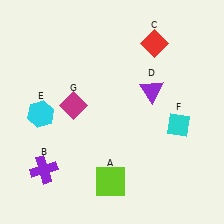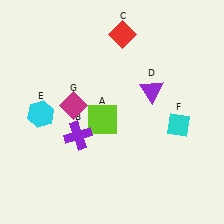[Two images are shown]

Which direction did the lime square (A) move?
The lime square (A) moved up.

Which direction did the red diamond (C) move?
The red diamond (C) moved left.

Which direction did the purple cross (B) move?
The purple cross (B) moved right.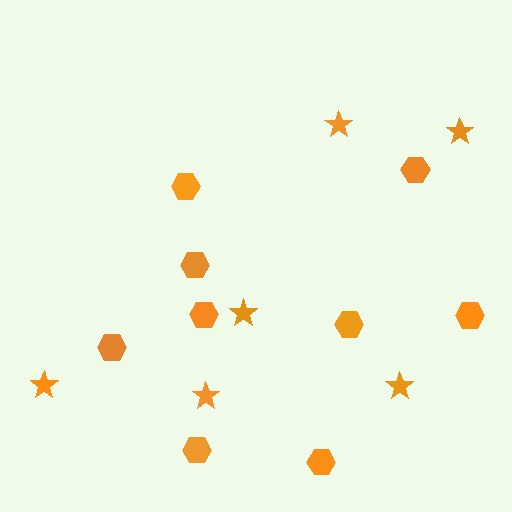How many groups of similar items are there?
There are 2 groups: one group of stars (6) and one group of hexagons (9).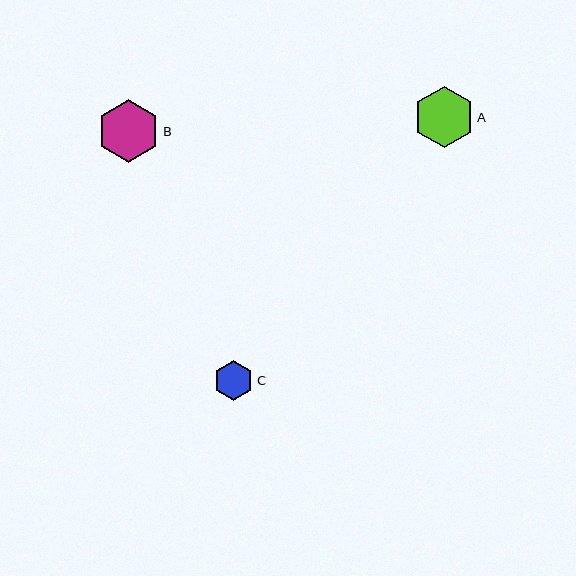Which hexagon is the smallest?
Hexagon C is the smallest with a size of approximately 39 pixels.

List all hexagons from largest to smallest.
From largest to smallest: B, A, C.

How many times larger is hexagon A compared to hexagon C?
Hexagon A is approximately 1.5 times the size of hexagon C.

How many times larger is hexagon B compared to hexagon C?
Hexagon B is approximately 1.6 times the size of hexagon C.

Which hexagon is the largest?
Hexagon B is the largest with a size of approximately 63 pixels.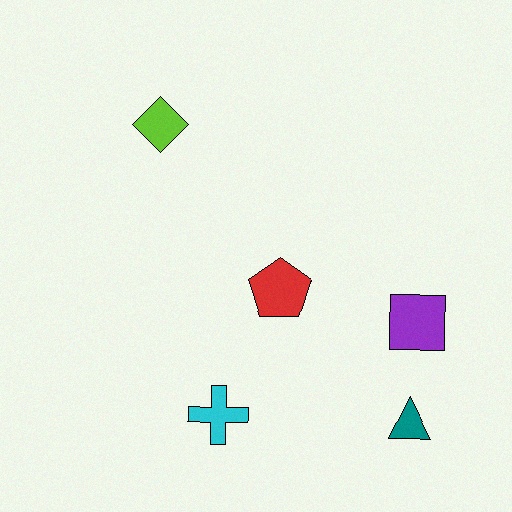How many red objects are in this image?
There is 1 red object.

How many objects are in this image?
There are 5 objects.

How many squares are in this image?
There is 1 square.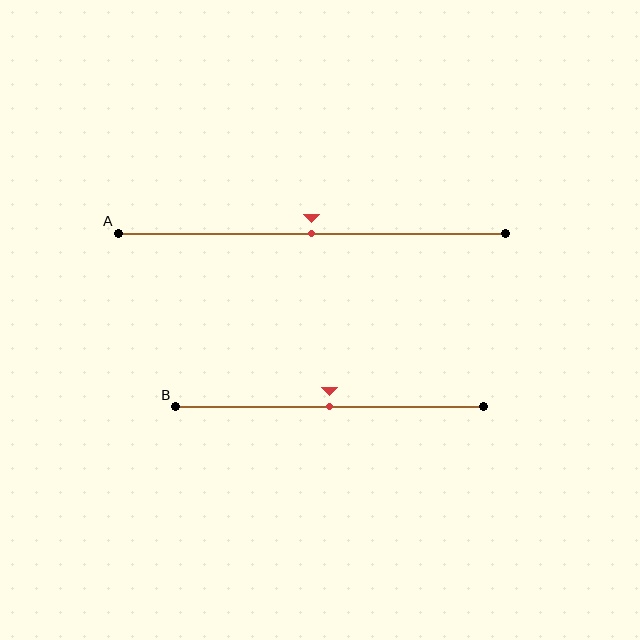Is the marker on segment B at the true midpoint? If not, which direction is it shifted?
Yes, the marker on segment B is at the true midpoint.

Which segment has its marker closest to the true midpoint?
Segment A has its marker closest to the true midpoint.